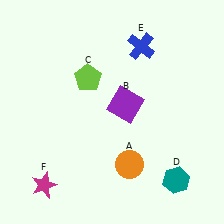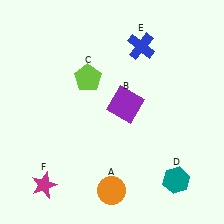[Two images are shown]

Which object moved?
The orange circle (A) moved down.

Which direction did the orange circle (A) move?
The orange circle (A) moved down.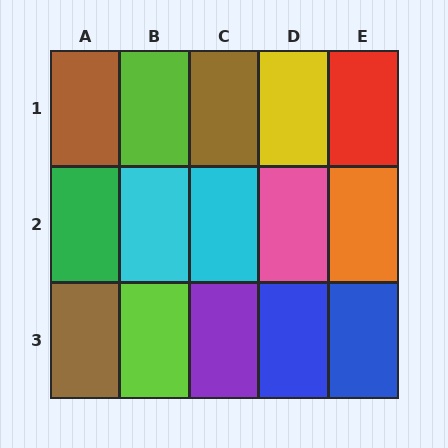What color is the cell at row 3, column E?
Blue.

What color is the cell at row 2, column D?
Pink.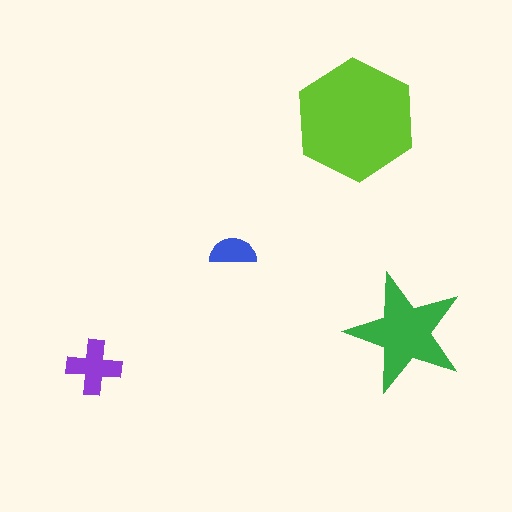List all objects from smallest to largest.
The blue semicircle, the purple cross, the green star, the lime hexagon.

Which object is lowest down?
The purple cross is bottommost.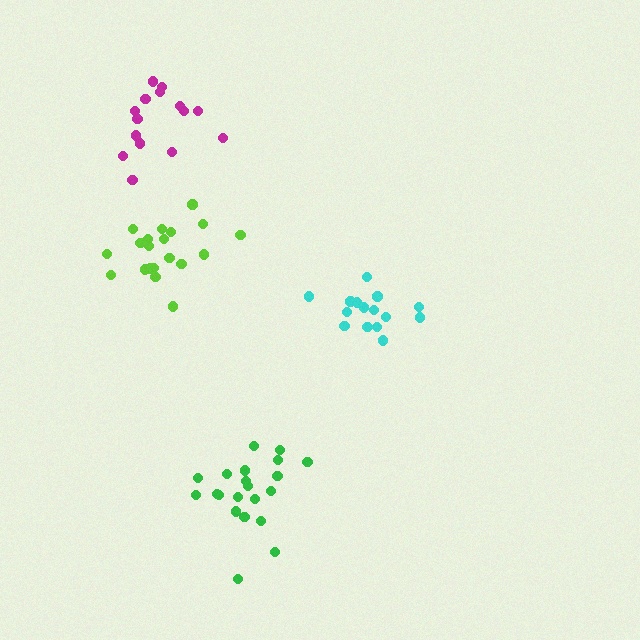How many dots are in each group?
Group 1: 16 dots, Group 2: 15 dots, Group 3: 21 dots, Group 4: 20 dots (72 total).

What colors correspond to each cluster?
The clusters are colored: cyan, magenta, green, lime.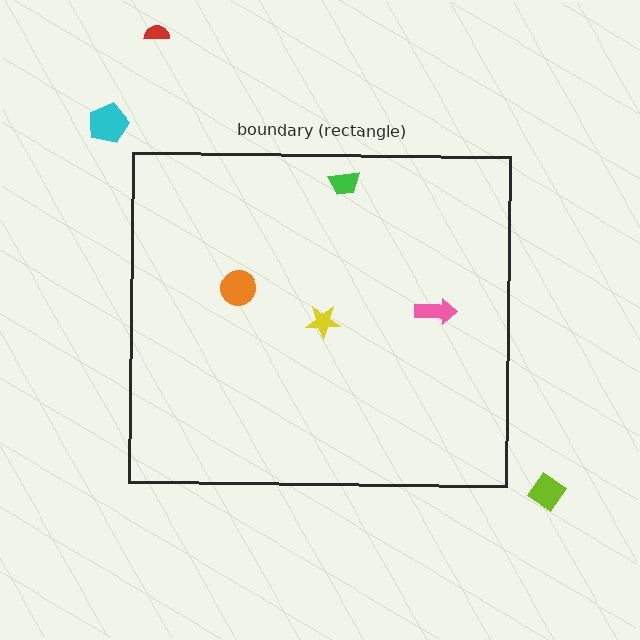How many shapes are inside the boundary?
4 inside, 3 outside.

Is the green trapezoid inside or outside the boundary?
Inside.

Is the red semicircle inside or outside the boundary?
Outside.